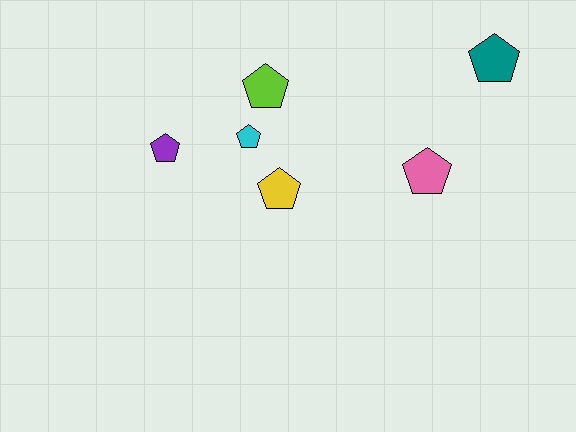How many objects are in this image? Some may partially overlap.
There are 6 objects.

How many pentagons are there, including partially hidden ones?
There are 6 pentagons.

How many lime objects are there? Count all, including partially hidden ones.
There is 1 lime object.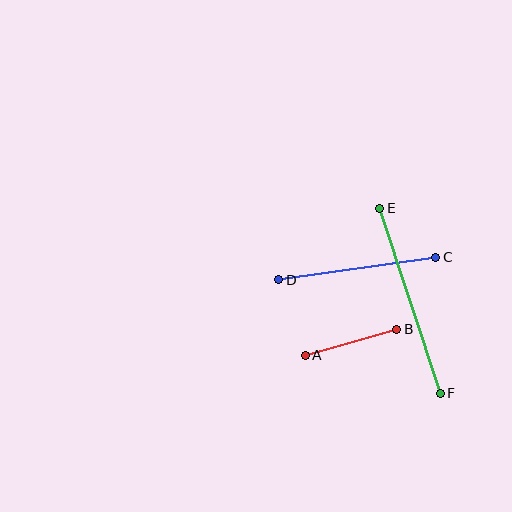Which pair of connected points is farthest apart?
Points E and F are farthest apart.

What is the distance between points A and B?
The distance is approximately 95 pixels.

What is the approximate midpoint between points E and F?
The midpoint is at approximately (410, 301) pixels.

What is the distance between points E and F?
The distance is approximately 195 pixels.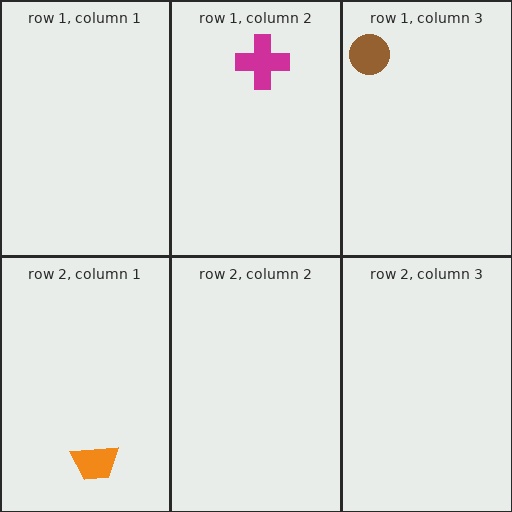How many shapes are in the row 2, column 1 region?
1.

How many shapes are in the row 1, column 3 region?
1.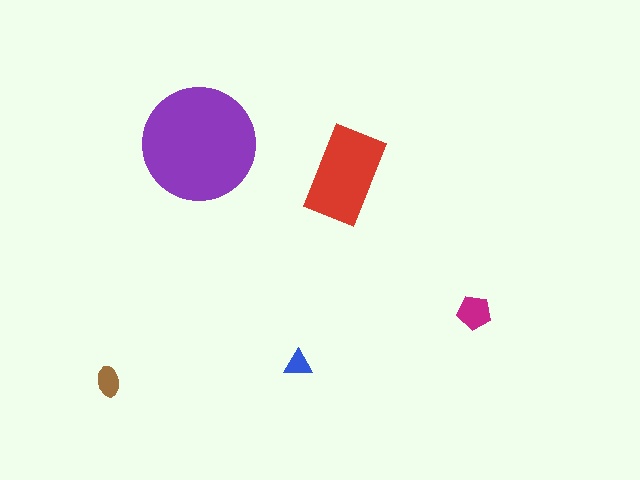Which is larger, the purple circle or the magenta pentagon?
The purple circle.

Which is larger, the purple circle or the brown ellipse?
The purple circle.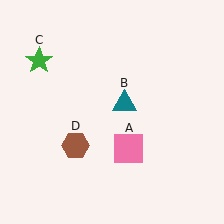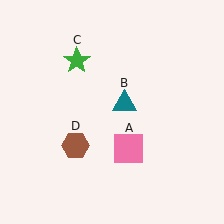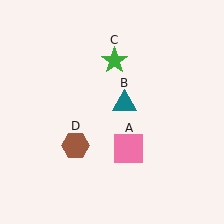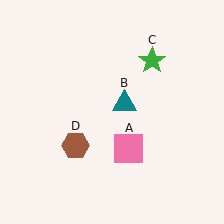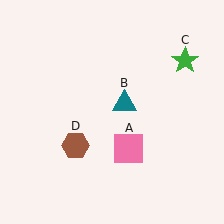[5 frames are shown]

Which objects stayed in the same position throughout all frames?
Pink square (object A) and teal triangle (object B) and brown hexagon (object D) remained stationary.